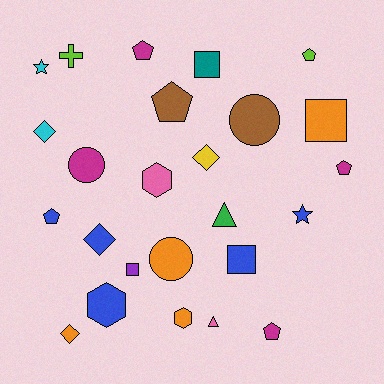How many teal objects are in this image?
There is 1 teal object.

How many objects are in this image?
There are 25 objects.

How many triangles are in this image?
There are 2 triangles.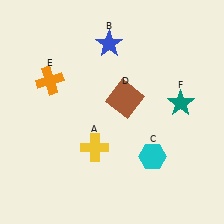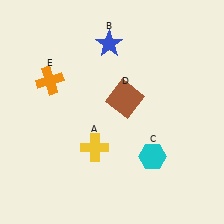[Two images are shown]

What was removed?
The teal star (F) was removed in Image 2.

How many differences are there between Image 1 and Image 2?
There is 1 difference between the two images.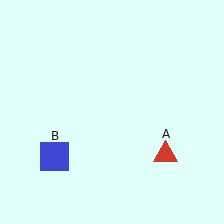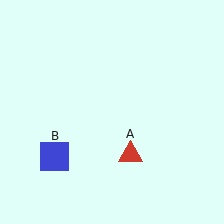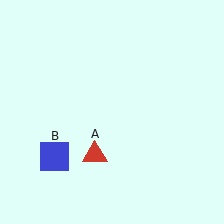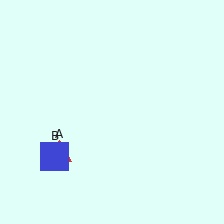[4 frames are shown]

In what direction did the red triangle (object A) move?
The red triangle (object A) moved left.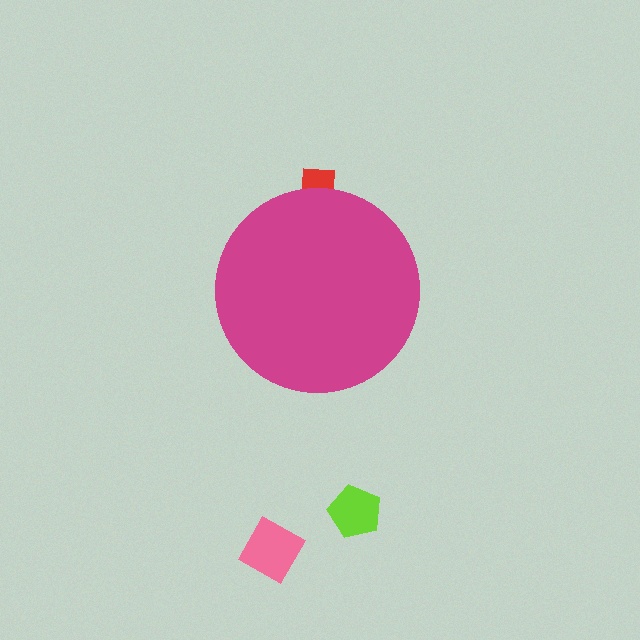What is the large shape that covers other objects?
A magenta circle.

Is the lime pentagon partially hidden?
No, the lime pentagon is fully visible.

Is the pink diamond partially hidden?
No, the pink diamond is fully visible.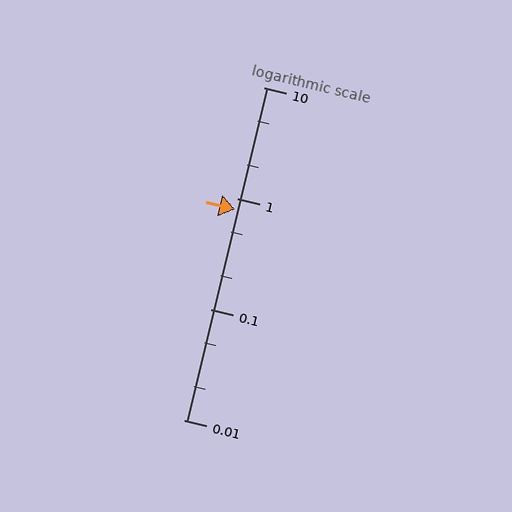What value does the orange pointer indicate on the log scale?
The pointer indicates approximately 0.79.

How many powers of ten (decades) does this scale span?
The scale spans 3 decades, from 0.01 to 10.